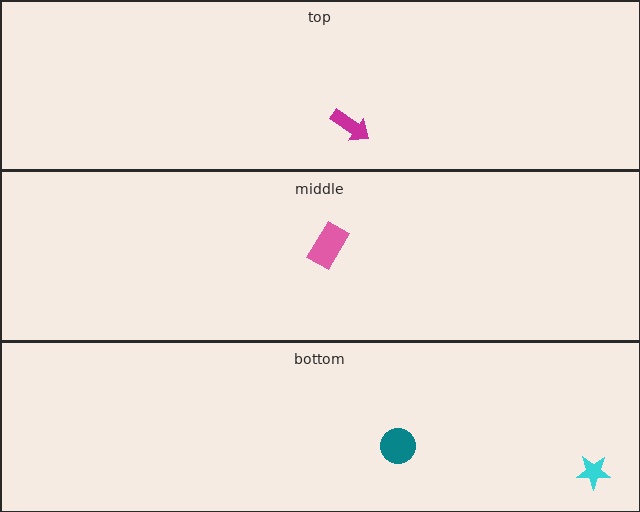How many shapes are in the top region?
1.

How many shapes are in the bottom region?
2.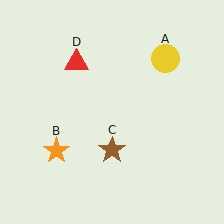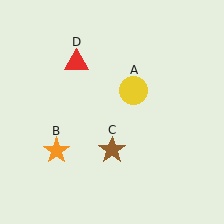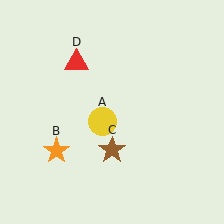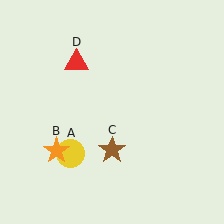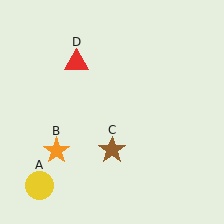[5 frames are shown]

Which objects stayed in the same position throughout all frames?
Orange star (object B) and brown star (object C) and red triangle (object D) remained stationary.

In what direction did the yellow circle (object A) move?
The yellow circle (object A) moved down and to the left.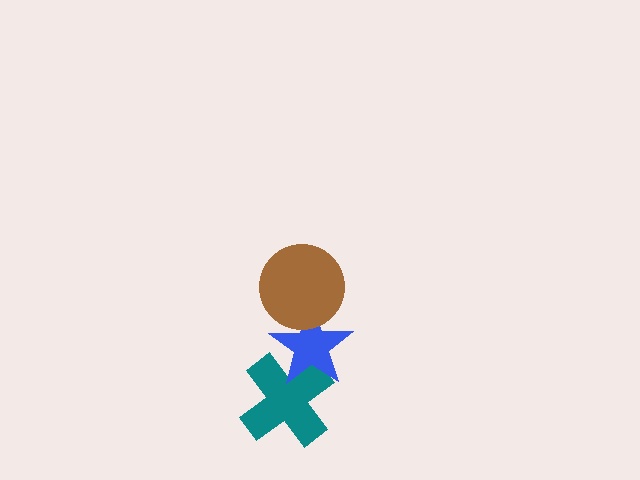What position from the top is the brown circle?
The brown circle is 1st from the top.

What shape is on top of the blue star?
The brown circle is on top of the blue star.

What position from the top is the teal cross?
The teal cross is 3rd from the top.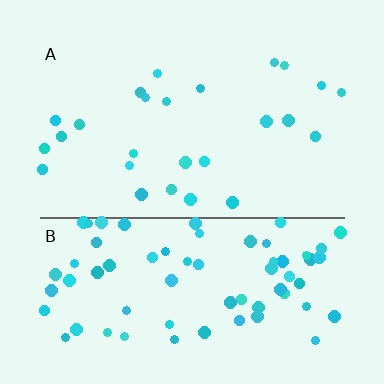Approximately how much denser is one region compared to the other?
Approximately 2.8× — region B over region A.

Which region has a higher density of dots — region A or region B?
B (the bottom).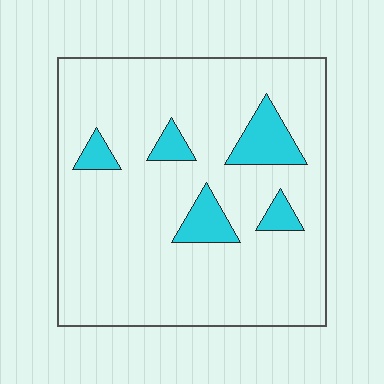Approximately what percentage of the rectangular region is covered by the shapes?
Approximately 10%.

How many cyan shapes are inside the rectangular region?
5.